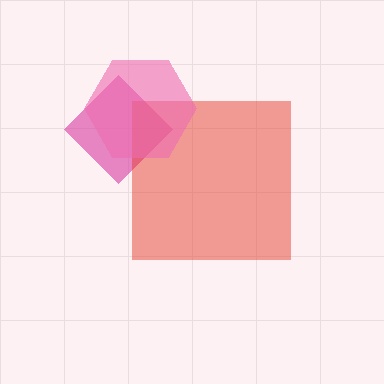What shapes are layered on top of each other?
The layered shapes are: a magenta diamond, a red square, a pink hexagon.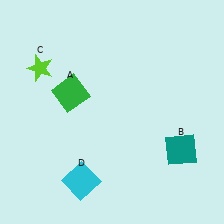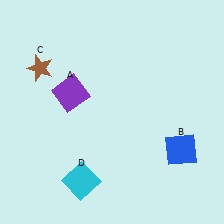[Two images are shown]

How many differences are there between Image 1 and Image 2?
There are 3 differences between the two images.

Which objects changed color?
A changed from green to purple. B changed from teal to blue. C changed from lime to brown.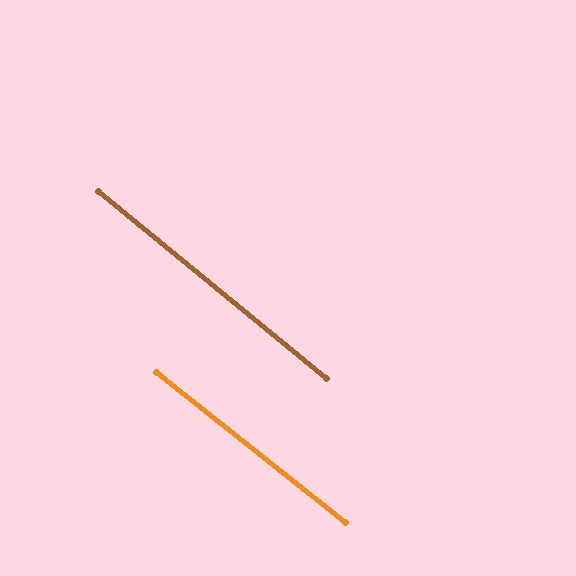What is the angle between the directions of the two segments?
Approximately 1 degree.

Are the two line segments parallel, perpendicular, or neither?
Parallel — their directions differ by only 1.0°.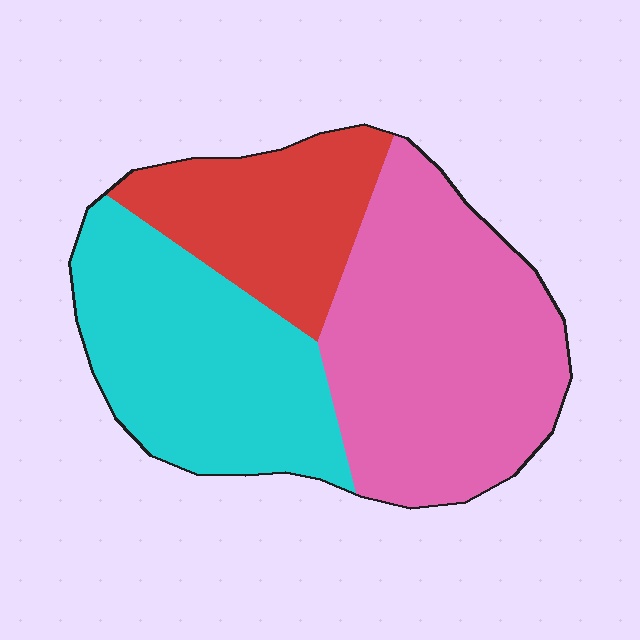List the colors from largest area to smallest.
From largest to smallest: pink, cyan, red.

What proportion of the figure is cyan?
Cyan takes up about one third (1/3) of the figure.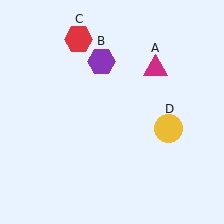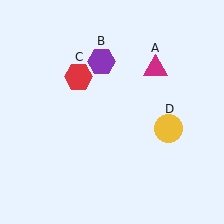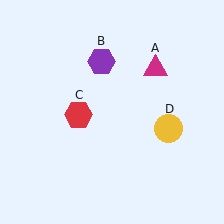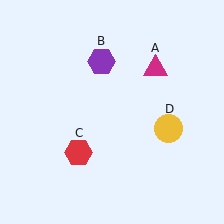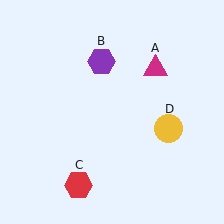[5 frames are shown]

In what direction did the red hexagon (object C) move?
The red hexagon (object C) moved down.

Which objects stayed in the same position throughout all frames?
Magenta triangle (object A) and purple hexagon (object B) and yellow circle (object D) remained stationary.